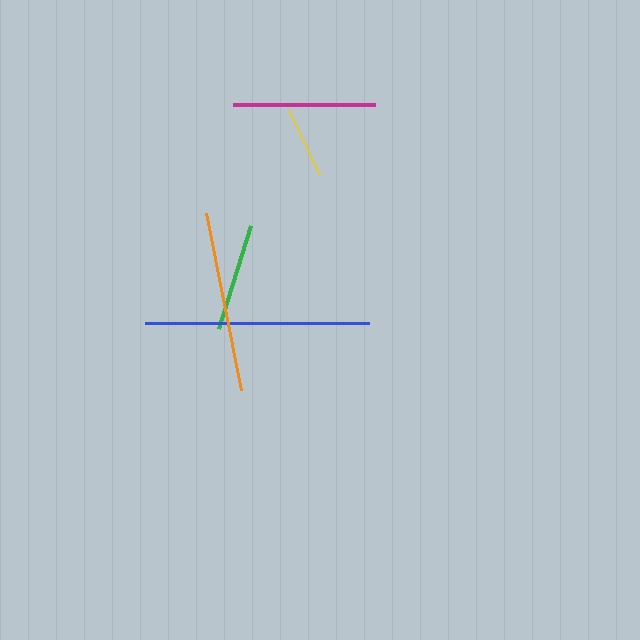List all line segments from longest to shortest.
From longest to shortest: blue, orange, magenta, green, yellow.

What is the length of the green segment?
The green segment is approximately 107 pixels long.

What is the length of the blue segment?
The blue segment is approximately 224 pixels long.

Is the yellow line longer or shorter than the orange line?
The orange line is longer than the yellow line.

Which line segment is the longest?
The blue line is the longest at approximately 224 pixels.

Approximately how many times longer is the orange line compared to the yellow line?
The orange line is approximately 2.5 times the length of the yellow line.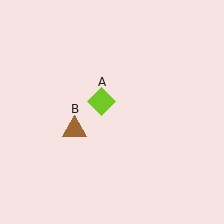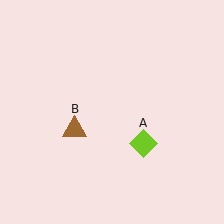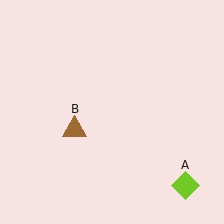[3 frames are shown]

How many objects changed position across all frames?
1 object changed position: lime diamond (object A).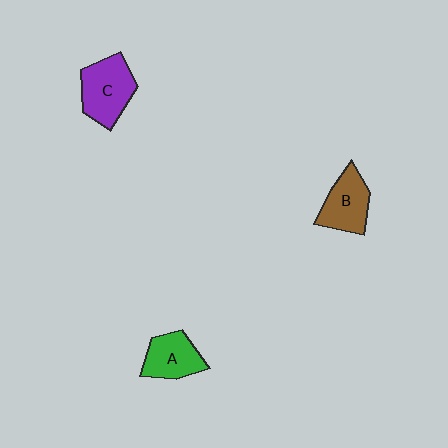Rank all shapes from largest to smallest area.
From largest to smallest: C (purple), B (brown), A (green).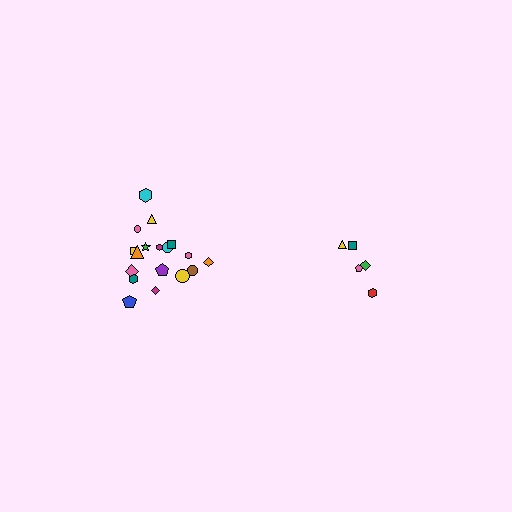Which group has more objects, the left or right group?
The left group.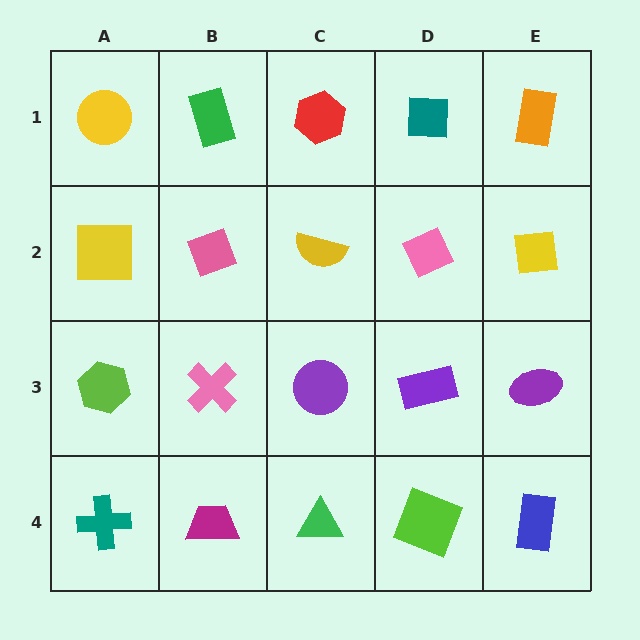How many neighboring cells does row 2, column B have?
4.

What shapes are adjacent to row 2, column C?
A red hexagon (row 1, column C), a purple circle (row 3, column C), a pink diamond (row 2, column B), a pink diamond (row 2, column D).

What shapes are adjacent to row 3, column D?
A pink diamond (row 2, column D), a lime square (row 4, column D), a purple circle (row 3, column C), a purple ellipse (row 3, column E).